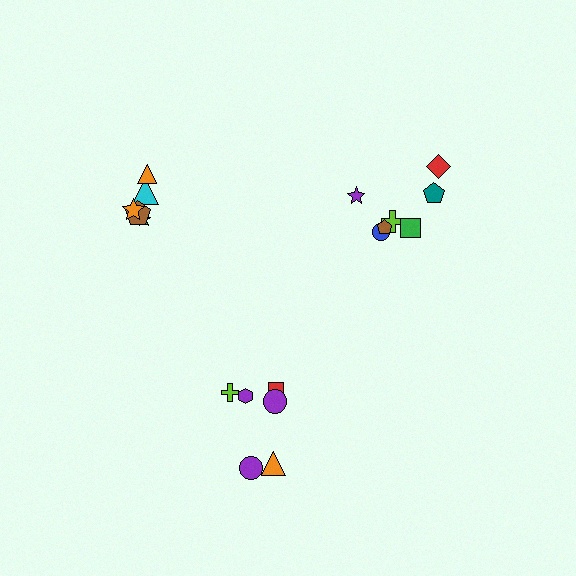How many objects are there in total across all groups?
There are 18 objects.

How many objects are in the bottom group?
There are 6 objects.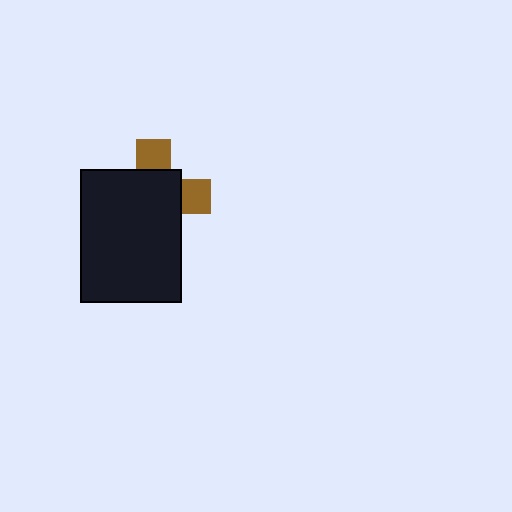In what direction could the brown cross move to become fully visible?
The brown cross could move toward the upper-right. That would shift it out from behind the black rectangle entirely.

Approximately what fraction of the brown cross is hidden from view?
Roughly 69% of the brown cross is hidden behind the black rectangle.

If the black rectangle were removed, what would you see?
You would see the complete brown cross.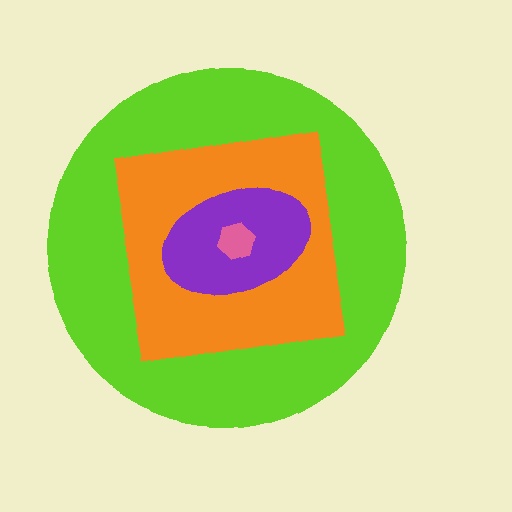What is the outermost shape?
The lime circle.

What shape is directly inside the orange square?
The purple ellipse.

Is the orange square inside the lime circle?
Yes.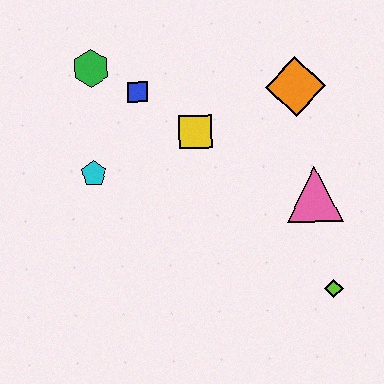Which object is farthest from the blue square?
The lime diamond is farthest from the blue square.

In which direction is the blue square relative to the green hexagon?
The blue square is to the right of the green hexagon.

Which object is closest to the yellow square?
The blue square is closest to the yellow square.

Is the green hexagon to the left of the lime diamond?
Yes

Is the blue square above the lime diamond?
Yes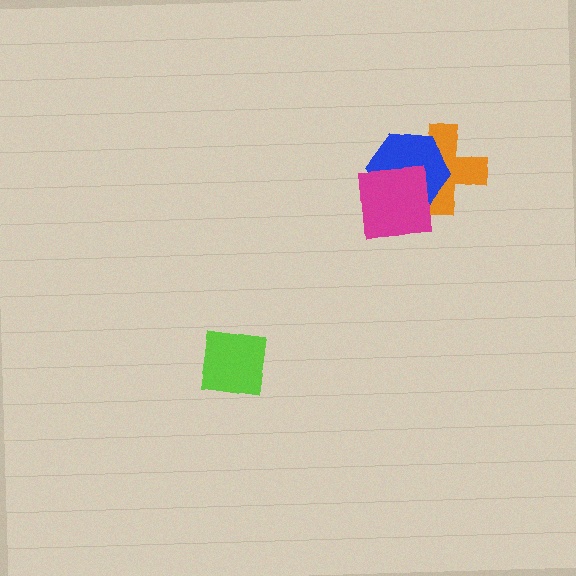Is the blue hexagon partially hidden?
Yes, it is partially covered by another shape.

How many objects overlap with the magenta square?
2 objects overlap with the magenta square.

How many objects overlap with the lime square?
0 objects overlap with the lime square.